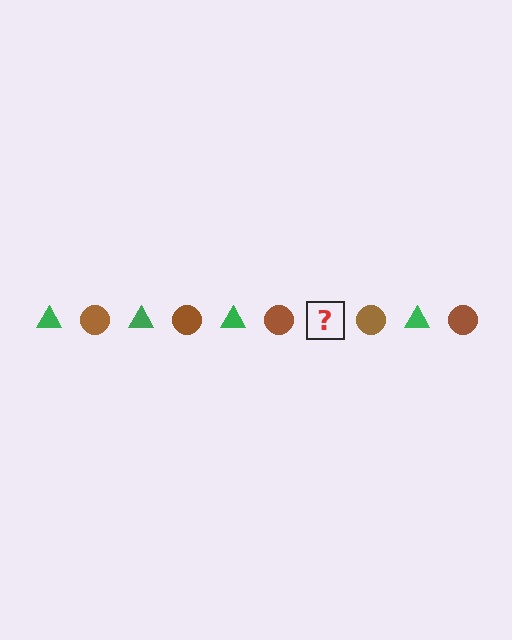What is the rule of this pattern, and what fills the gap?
The rule is that the pattern alternates between green triangle and brown circle. The gap should be filled with a green triangle.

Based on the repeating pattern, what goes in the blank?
The blank should be a green triangle.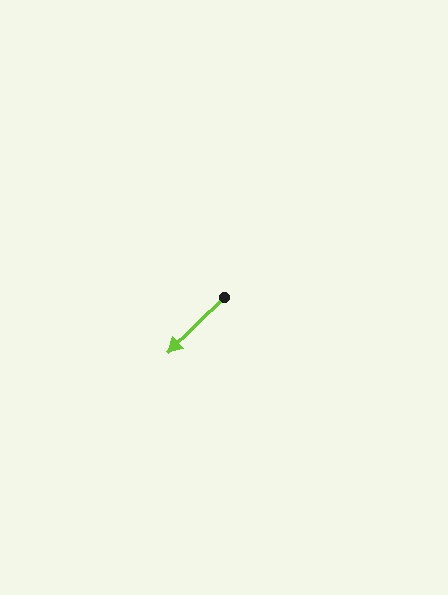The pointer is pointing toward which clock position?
Roughly 8 o'clock.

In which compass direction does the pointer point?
Southwest.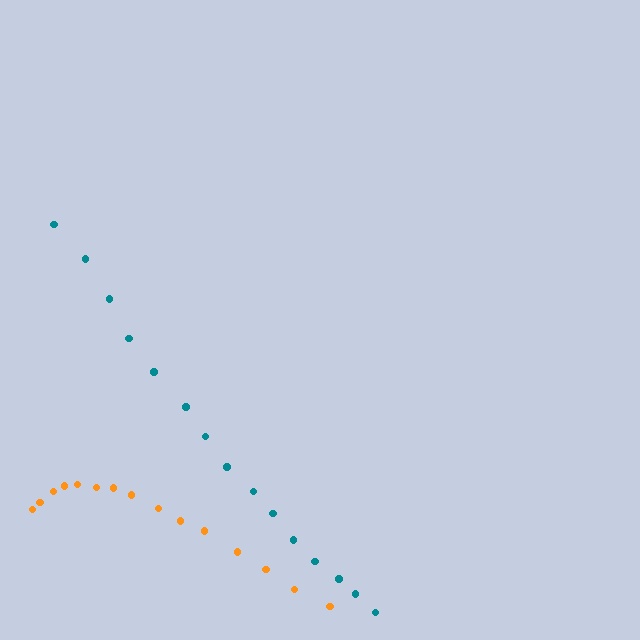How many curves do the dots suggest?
There are 2 distinct paths.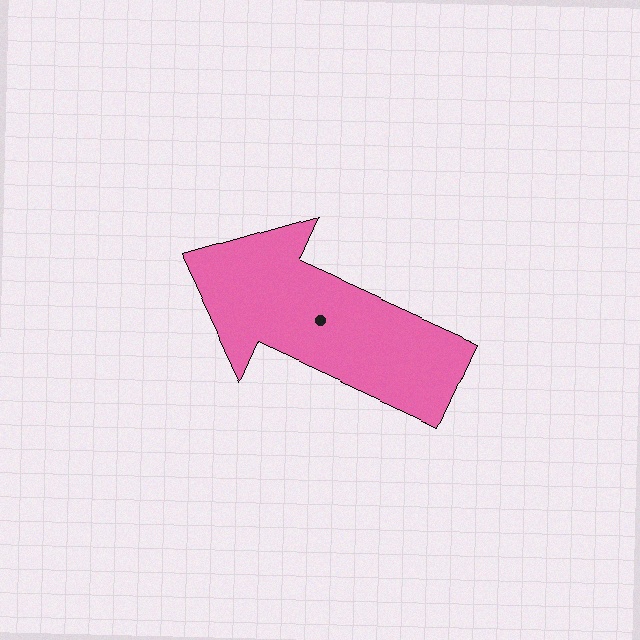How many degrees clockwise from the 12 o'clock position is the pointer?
Approximately 295 degrees.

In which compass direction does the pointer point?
Northwest.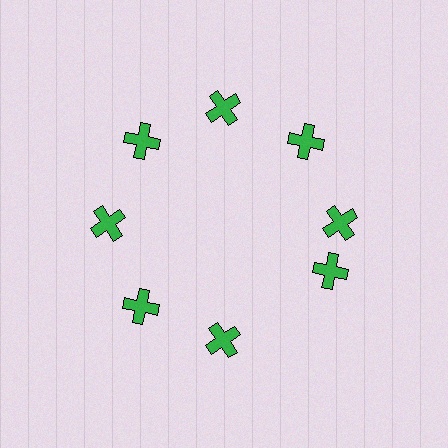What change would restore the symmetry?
The symmetry would be restored by rotating it back into even spacing with its neighbors so that all 8 crosses sit at equal angles and equal distance from the center.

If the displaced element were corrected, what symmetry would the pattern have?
It would have 8-fold rotational symmetry — the pattern would map onto itself every 45 degrees.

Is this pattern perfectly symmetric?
No. The 8 green crosses are arranged in a ring, but one element near the 4 o'clock position is rotated out of alignment along the ring, breaking the 8-fold rotational symmetry.